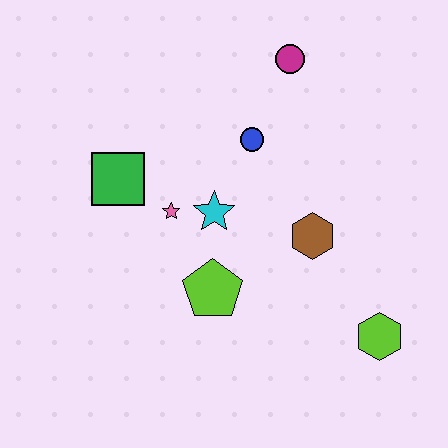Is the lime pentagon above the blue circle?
No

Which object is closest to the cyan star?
The pink star is closest to the cyan star.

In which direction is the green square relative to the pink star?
The green square is to the left of the pink star.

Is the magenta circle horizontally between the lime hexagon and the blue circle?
Yes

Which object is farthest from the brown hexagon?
The green square is farthest from the brown hexagon.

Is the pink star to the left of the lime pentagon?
Yes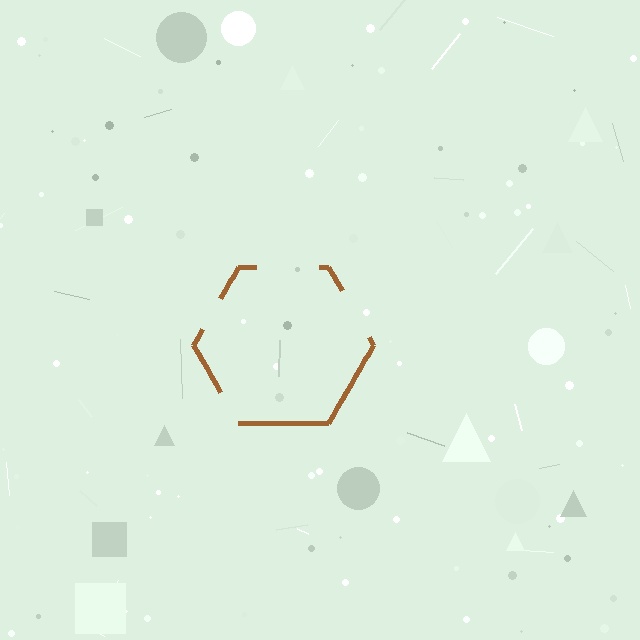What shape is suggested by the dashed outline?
The dashed outline suggests a hexagon.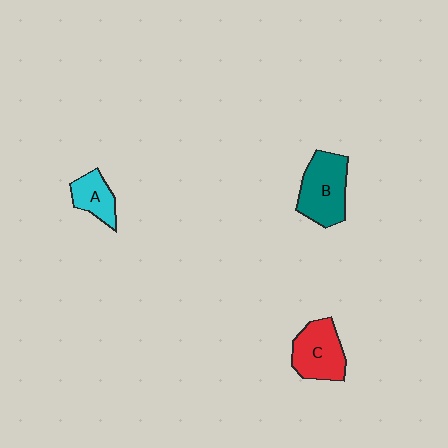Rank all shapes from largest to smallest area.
From largest to smallest: B (teal), C (red), A (cyan).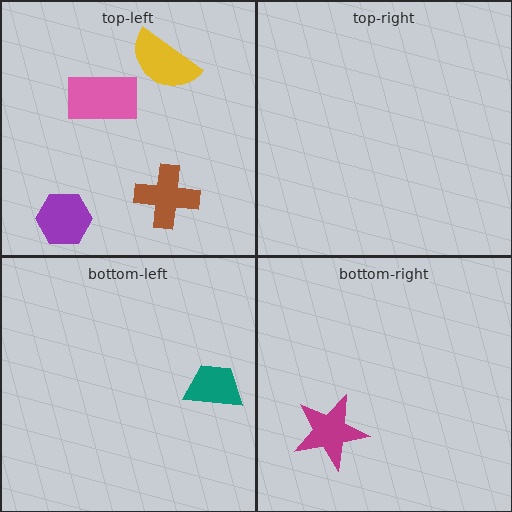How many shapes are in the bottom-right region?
1.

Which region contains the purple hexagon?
The top-left region.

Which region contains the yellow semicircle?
The top-left region.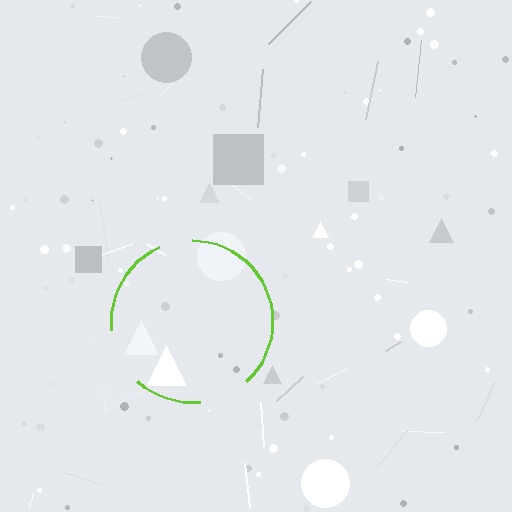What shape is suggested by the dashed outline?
The dashed outline suggests a circle.